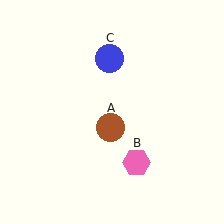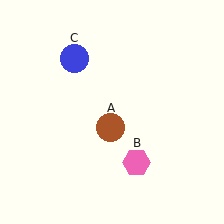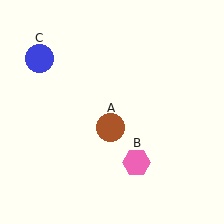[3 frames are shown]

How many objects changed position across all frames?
1 object changed position: blue circle (object C).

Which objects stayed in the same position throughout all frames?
Brown circle (object A) and pink hexagon (object B) remained stationary.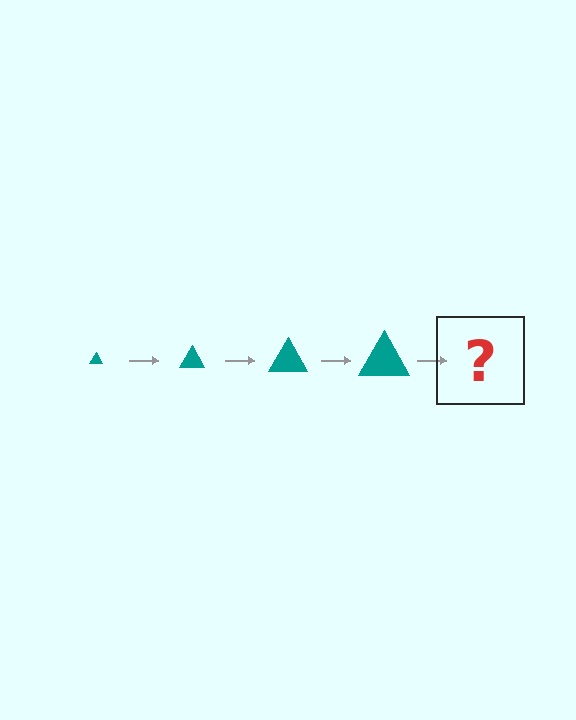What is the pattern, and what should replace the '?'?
The pattern is that the triangle gets progressively larger each step. The '?' should be a teal triangle, larger than the previous one.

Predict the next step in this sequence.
The next step is a teal triangle, larger than the previous one.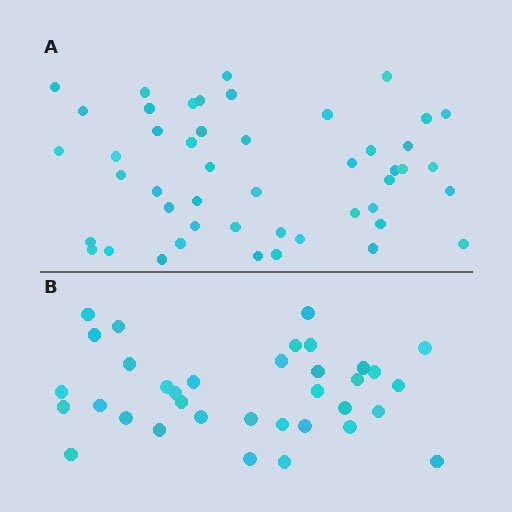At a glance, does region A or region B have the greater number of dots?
Region A (the top region) has more dots.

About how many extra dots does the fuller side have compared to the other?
Region A has approximately 15 more dots than region B.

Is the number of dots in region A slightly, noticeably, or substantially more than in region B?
Region A has noticeably more, but not dramatically so. The ratio is roughly 1.4 to 1.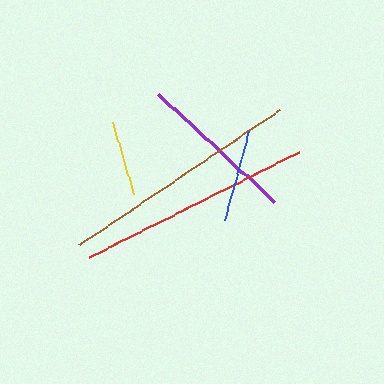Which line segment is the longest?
The brown line is the longest at approximately 241 pixels.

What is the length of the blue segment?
The blue segment is approximately 92 pixels long.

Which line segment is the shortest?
The yellow line is the shortest at approximately 74 pixels.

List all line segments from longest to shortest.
From longest to shortest: brown, red, purple, blue, yellow.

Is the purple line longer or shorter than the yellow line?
The purple line is longer than the yellow line.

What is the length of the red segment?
The red segment is approximately 235 pixels long.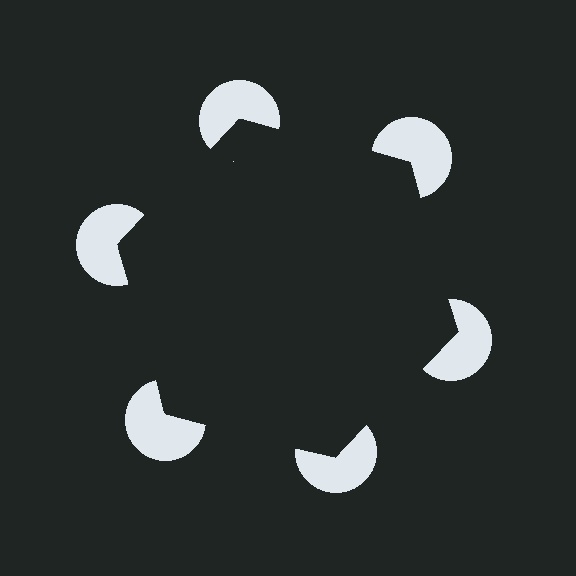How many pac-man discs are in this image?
There are 6 — one at each vertex of the illusory hexagon.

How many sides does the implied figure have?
6 sides.